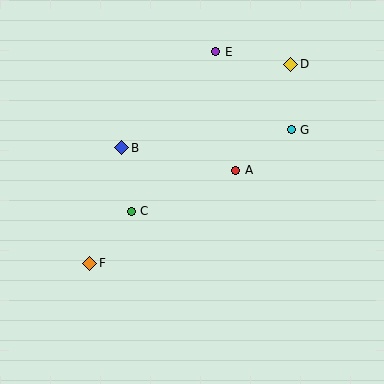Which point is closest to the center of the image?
Point A at (236, 170) is closest to the center.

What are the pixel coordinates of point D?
Point D is at (291, 64).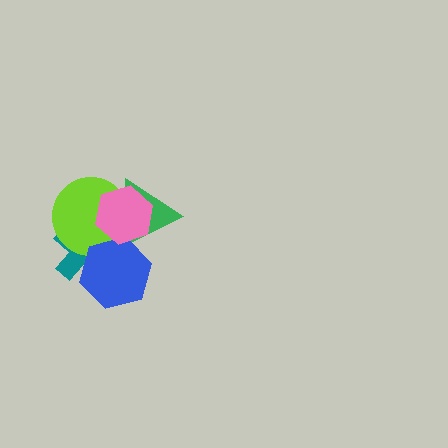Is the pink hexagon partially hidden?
No, no other shape covers it.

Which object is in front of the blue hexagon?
The pink hexagon is in front of the blue hexagon.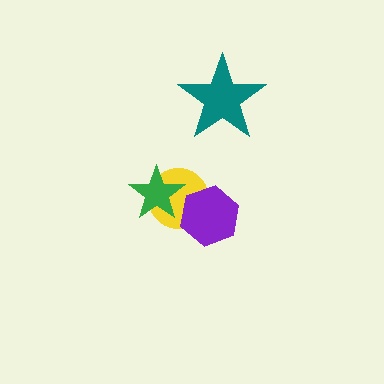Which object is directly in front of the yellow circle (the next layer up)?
The green star is directly in front of the yellow circle.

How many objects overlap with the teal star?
0 objects overlap with the teal star.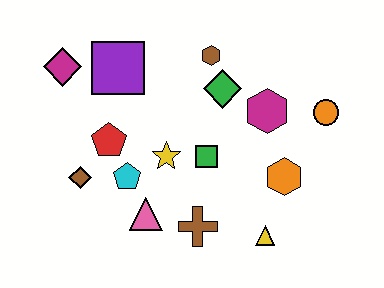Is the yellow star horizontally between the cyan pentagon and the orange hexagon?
Yes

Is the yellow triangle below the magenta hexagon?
Yes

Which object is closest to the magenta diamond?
The purple square is closest to the magenta diamond.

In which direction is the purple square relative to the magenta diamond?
The purple square is to the right of the magenta diamond.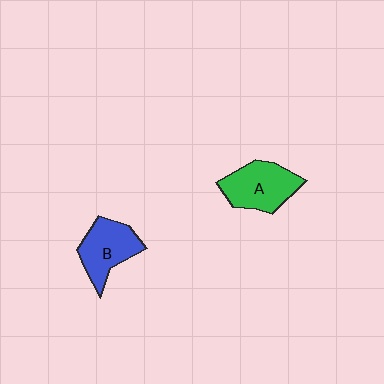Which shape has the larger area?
Shape A (green).